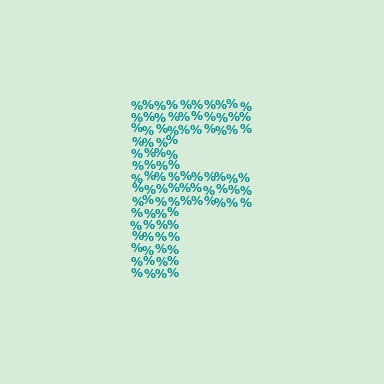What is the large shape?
The large shape is the letter F.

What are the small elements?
The small elements are percent signs.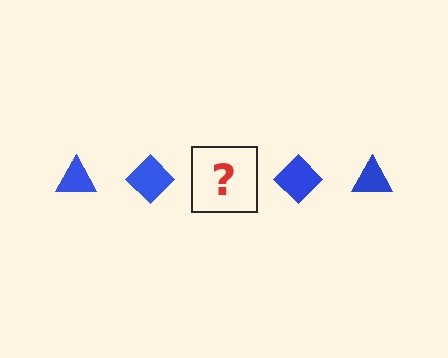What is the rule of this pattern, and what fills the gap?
The rule is that the pattern cycles through triangle, diamond shapes in blue. The gap should be filled with a blue triangle.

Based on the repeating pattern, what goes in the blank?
The blank should be a blue triangle.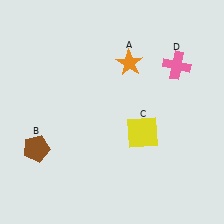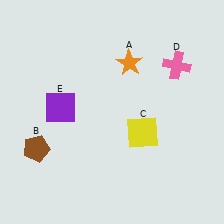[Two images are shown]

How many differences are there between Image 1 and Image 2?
There is 1 difference between the two images.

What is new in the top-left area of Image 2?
A purple square (E) was added in the top-left area of Image 2.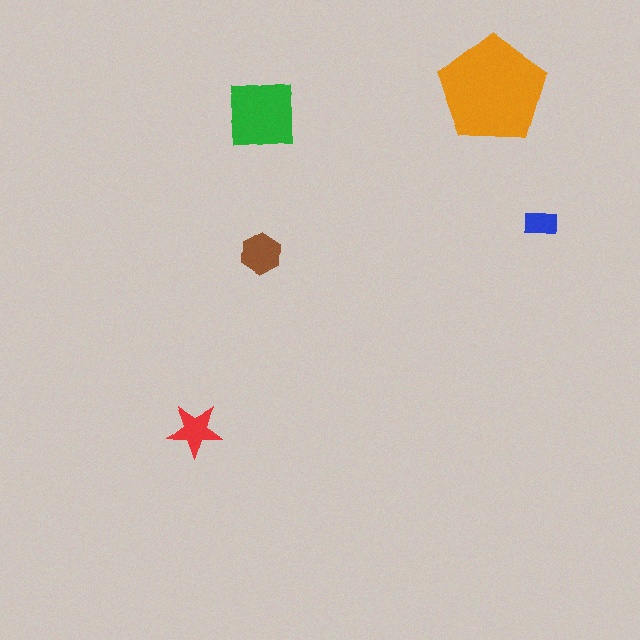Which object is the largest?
The orange pentagon.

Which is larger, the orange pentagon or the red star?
The orange pentagon.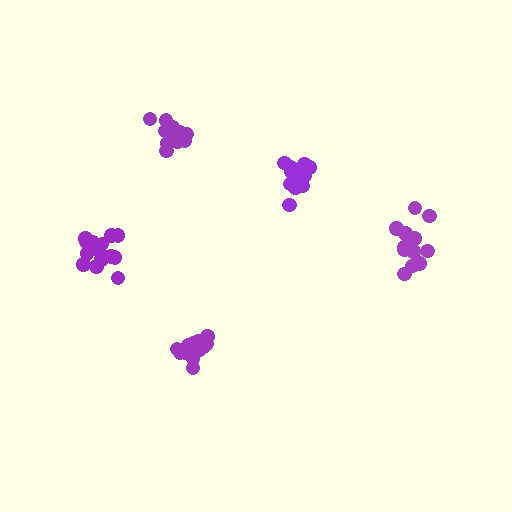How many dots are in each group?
Group 1: 17 dots, Group 2: 15 dots, Group 3: 15 dots, Group 4: 16 dots, Group 5: 15 dots (78 total).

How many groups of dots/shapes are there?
There are 5 groups.